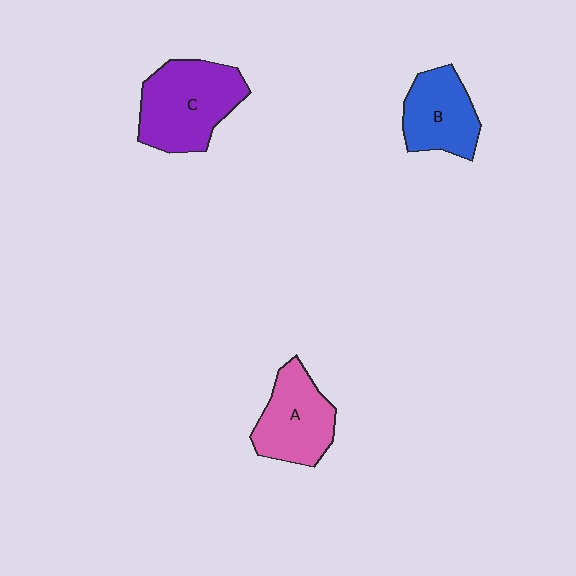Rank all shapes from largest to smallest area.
From largest to smallest: C (purple), A (pink), B (blue).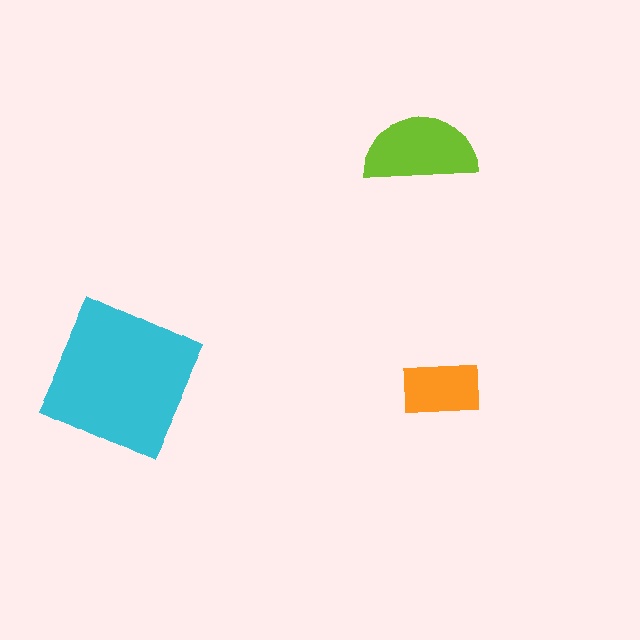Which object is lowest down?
The orange rectangle is bottommost.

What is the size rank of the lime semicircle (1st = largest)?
2nd.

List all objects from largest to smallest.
The cyan square, the lime semicircle, the orange rectangle.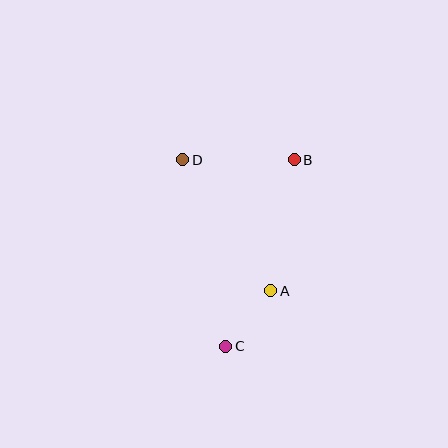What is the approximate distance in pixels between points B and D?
The distance between B and D is approximately 112 pixels.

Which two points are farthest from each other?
Points B and C are farthest from each other.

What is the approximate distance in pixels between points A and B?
The distance between A and B is approximately 133 pixels.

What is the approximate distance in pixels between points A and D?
The distance between A and D is approximately 158 pixels.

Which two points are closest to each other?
Points A and C are closest to each other.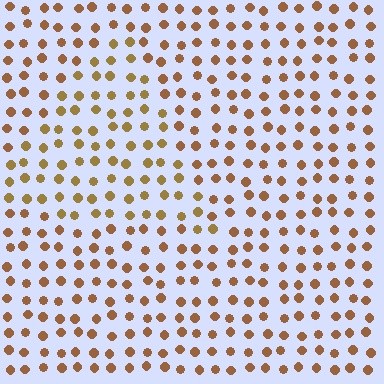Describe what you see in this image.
The image is filled with small brown elements in a uniform arrangement. A triangle-shaped region is visible where the elements are tinted to a slightly different hue, forming a subtle color boundary.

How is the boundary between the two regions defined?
The boundary is defined purely by a slight shift in hue (about 20 degrees). Spacing, size, and orientation are identical on both sides.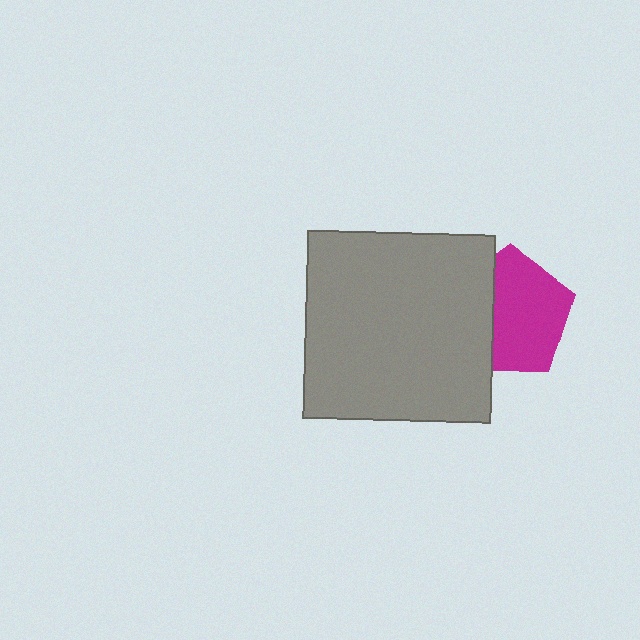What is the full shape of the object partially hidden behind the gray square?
The partially hidden object is a magenta pentagon.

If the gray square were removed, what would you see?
You would see the complete magenta pentagon.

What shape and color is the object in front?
The object in front is a gray square.